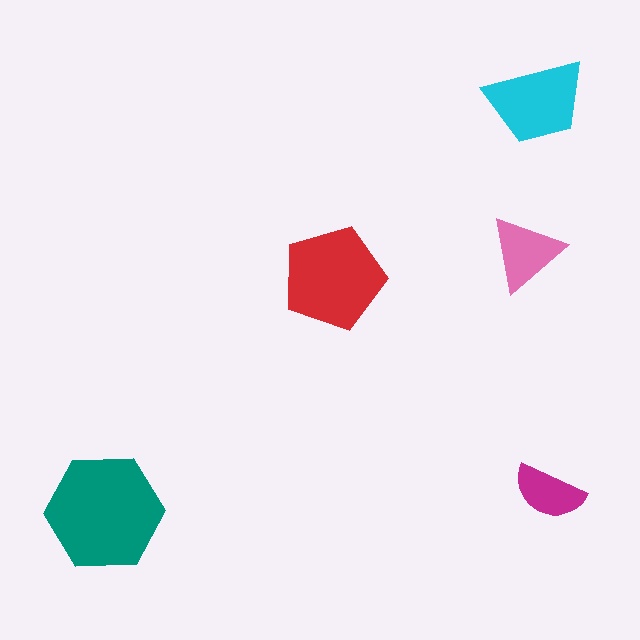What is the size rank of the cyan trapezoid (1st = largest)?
3rd.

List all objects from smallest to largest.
The magenta semicircle, the pink triangle, the cyan trapezoid, the red pentagon, the teal hexagon.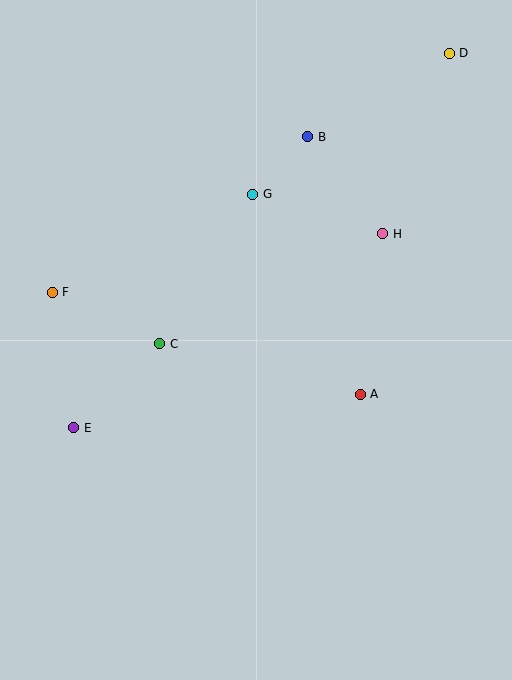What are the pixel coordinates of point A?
Point A is at (360, 394).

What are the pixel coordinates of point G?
Point G is at (253, 194).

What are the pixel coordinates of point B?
Point B is at (308, 137).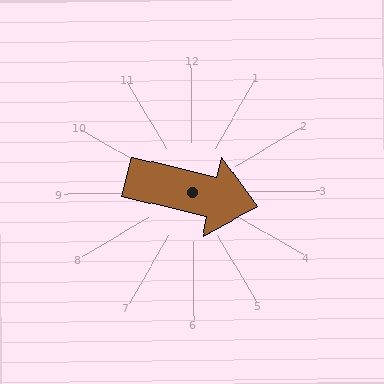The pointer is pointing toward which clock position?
Roughly 3 o'clock.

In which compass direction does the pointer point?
East.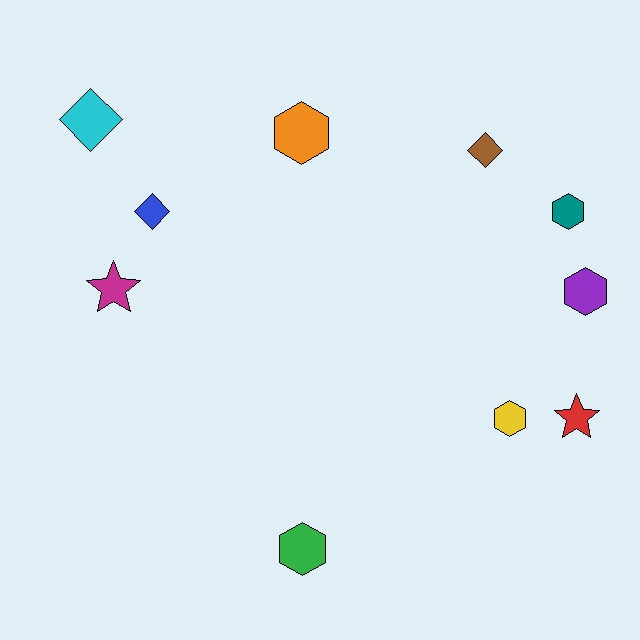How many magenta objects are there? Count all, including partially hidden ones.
There is 1 magenta object.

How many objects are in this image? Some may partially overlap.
There are 10 objects.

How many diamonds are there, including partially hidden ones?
There are 3 diamonds.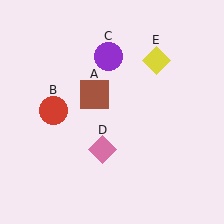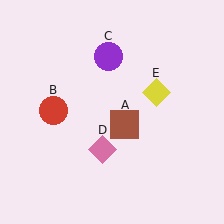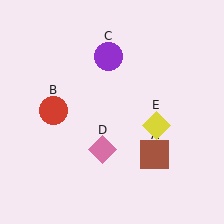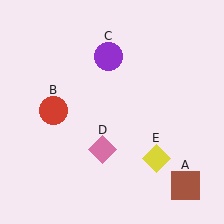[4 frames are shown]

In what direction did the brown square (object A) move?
The brown square (object A) moved down and to the right.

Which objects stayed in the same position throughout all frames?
Red circle (object B) and purple circle (object C) and pink diamond (object D) remained stationary.